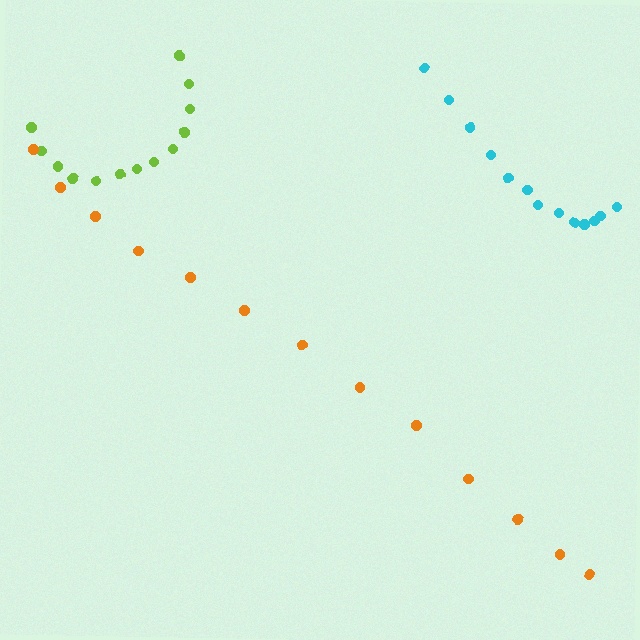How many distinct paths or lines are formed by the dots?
There are 3 distinct paths.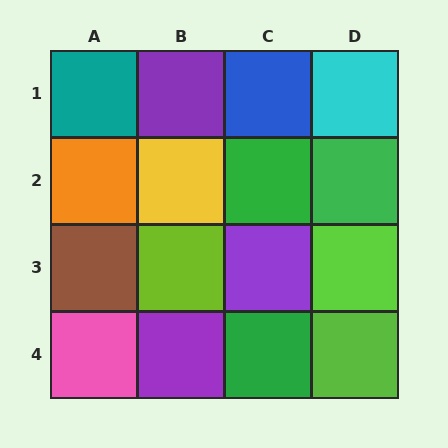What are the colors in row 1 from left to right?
Teal, purple, blue, cyan.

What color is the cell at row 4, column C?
Green.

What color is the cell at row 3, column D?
Lime.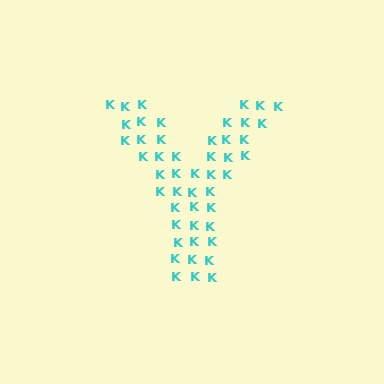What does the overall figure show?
The overall figure shows the letter Y.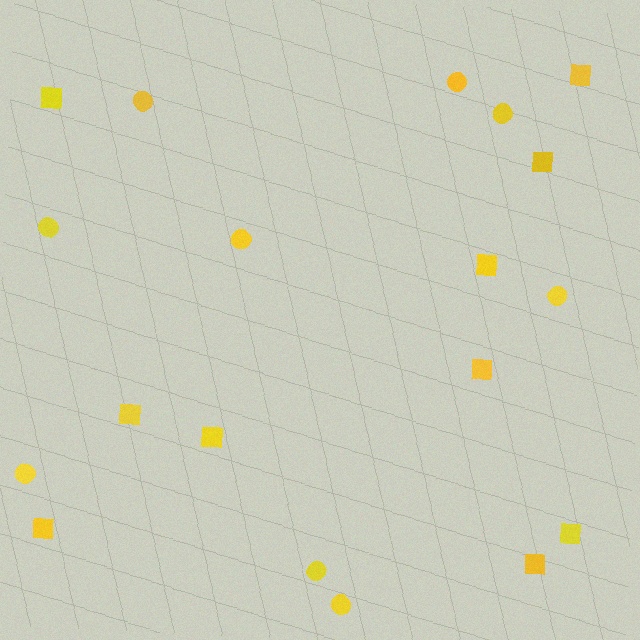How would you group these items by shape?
There are 2 groups: one group of squares (10) and one group of circles (9).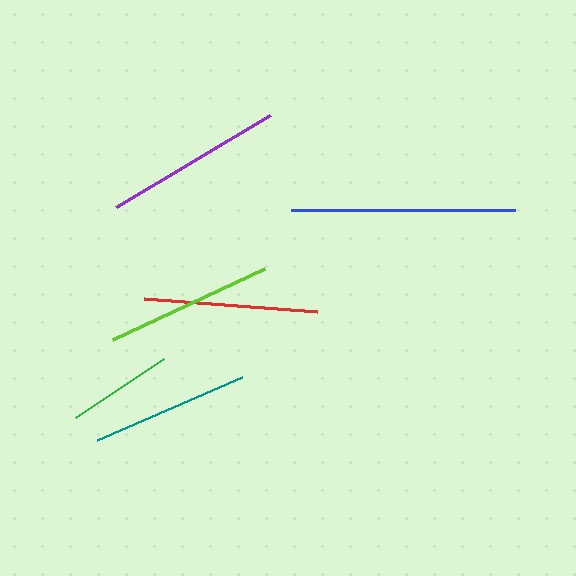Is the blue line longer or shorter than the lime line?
The blue line is longer than the lime line.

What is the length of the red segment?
The red segment is approximately 173 pixels long.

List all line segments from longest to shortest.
From longest to shortest: blue, purple, red, lime, teal, green.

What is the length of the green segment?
The green segment is approximately 106 pixels long.